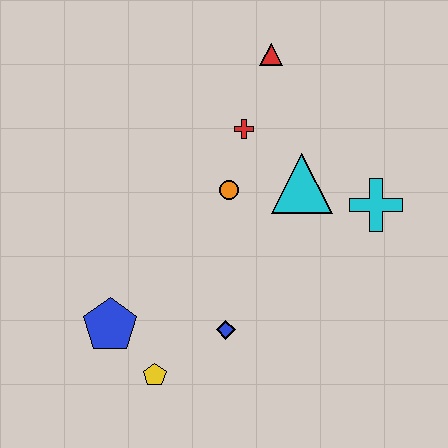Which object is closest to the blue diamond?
The yellow pentagon is closest to the blue diamond.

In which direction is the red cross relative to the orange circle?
The red cross is above the orange circle.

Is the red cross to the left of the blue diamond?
No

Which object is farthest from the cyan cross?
The blue pentagon is farthest from the cyan cross.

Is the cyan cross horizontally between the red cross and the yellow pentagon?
No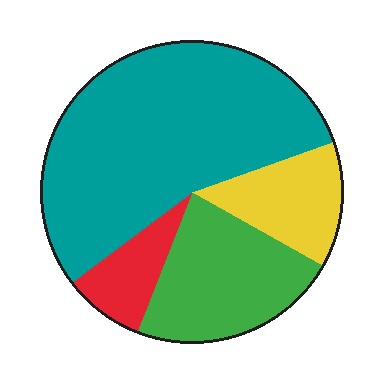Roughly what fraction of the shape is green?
Green takes up about one quarter (1/4) of the shape.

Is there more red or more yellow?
Yellow.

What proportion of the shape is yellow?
Yellow takes up less than a sixth of the shape.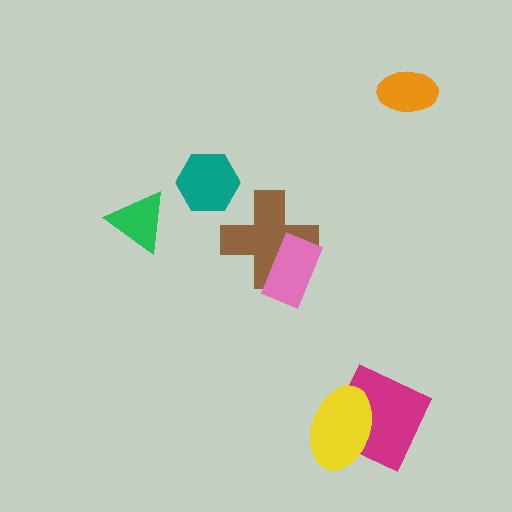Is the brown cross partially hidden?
Yes, it is partially covered by another shape.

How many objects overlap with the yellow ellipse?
1 object overlaps with the yellow ellipse.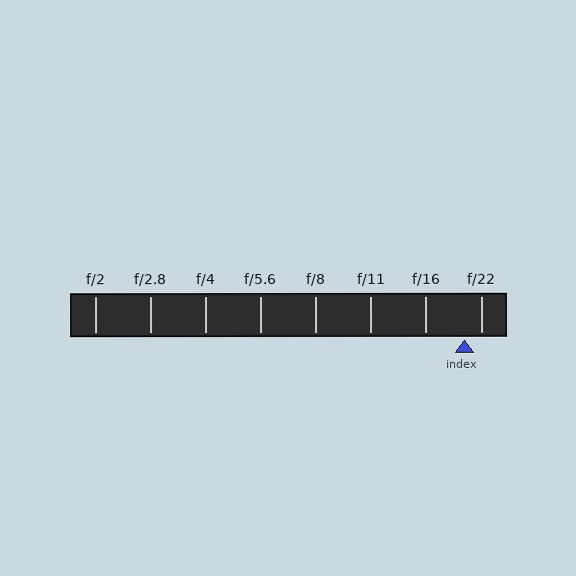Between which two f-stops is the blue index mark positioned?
The index mark is between f/16 and f/22.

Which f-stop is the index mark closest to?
The index mark is closest to f/22.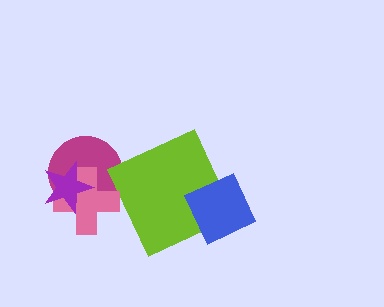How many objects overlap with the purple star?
2 objects overlap with the purple star.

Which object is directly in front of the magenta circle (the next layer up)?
The pink cross is directly in front of the magenta circle.